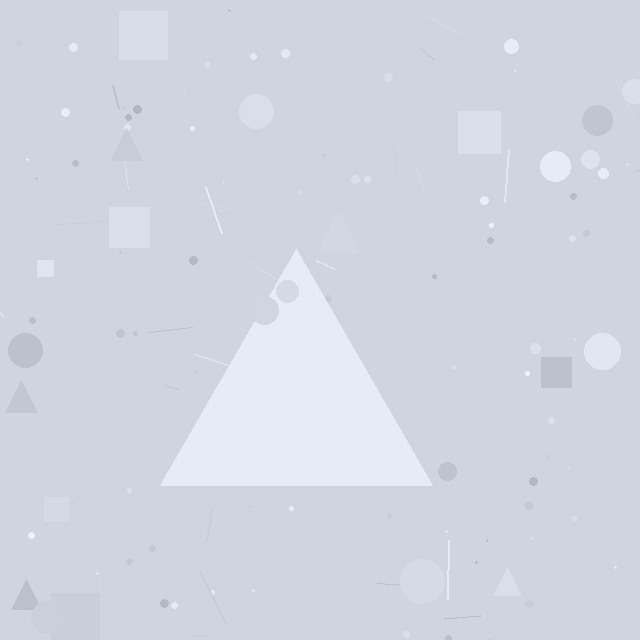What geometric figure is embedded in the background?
A triangle is embedded in the background.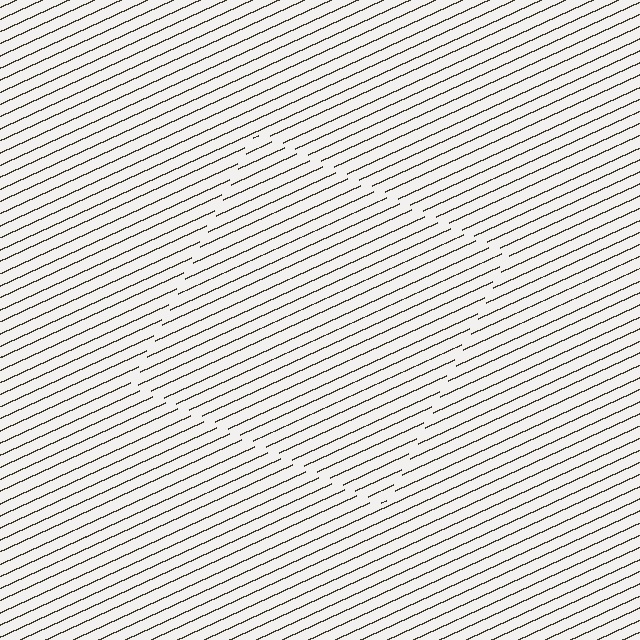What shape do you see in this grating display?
An illusory square. The interior of the shape contains the same grating, shifted by half a period — the contour is defined by the phase discontinuity where line-ends from the inner and outer gratings abut.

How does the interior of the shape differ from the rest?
The interior of the shape contains the same grating, shifted by half a period — the contour is defined by the phase discontinuity where line-ends from the inner and outer gratings abut.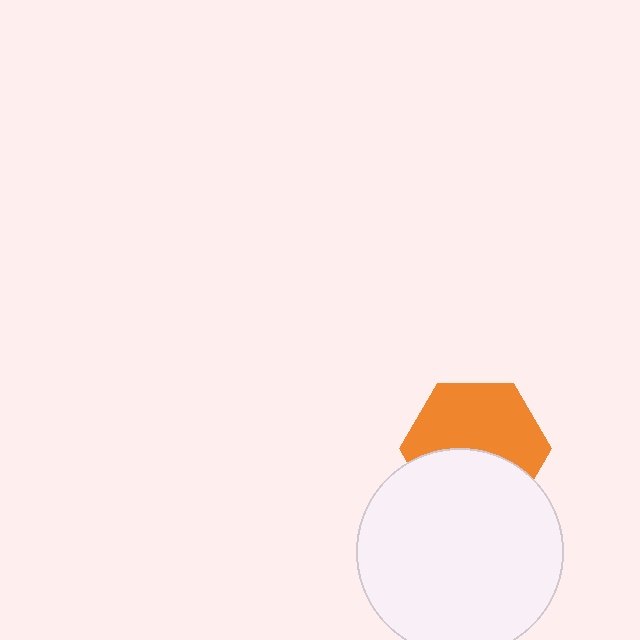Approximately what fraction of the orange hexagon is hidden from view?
Roughly 42% of the orange hexagon is hidden behind the white circle.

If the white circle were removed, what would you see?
You would see the complete orange hexagon.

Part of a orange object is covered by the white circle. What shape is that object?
It is a hexagon.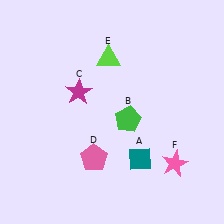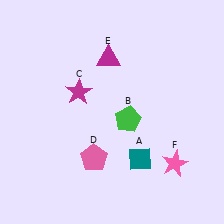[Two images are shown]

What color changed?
The triangle (E) changed from lime in Image 1 to magenta in Image 2.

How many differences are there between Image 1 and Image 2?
There is 1 difference between the two images.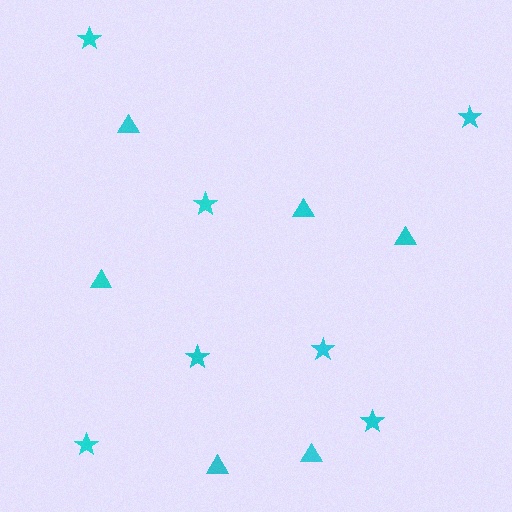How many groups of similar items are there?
There are 2 groups: one group of stars (7) and one group of triangles (6).